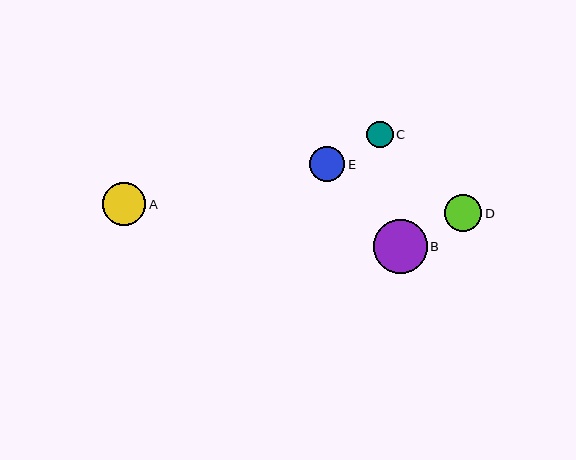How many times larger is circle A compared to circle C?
Circle A is approximately 1.6 times the size of circle C.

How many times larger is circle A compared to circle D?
Circle A is approximately 1.1 times the size of circle D.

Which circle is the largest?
Circle B is the largest with a size of approximately 54 pixels.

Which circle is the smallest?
Circle C is the smallest with a size of approximately 26 pixels.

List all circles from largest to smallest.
From largest to smallest: B, A, D, E, C.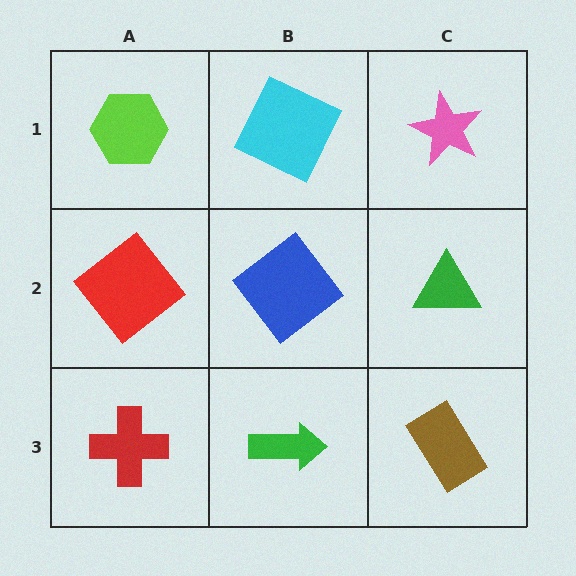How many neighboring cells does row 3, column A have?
2.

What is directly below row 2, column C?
A brown rectangle.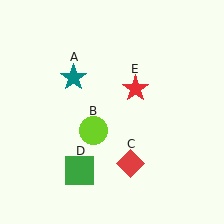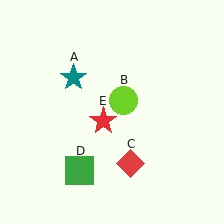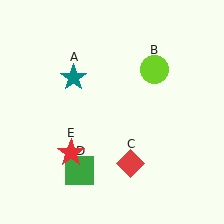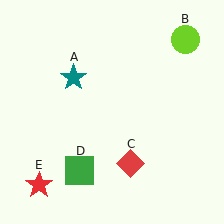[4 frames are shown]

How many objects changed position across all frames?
2 objects changed position: lime circle (object B), red star (object E).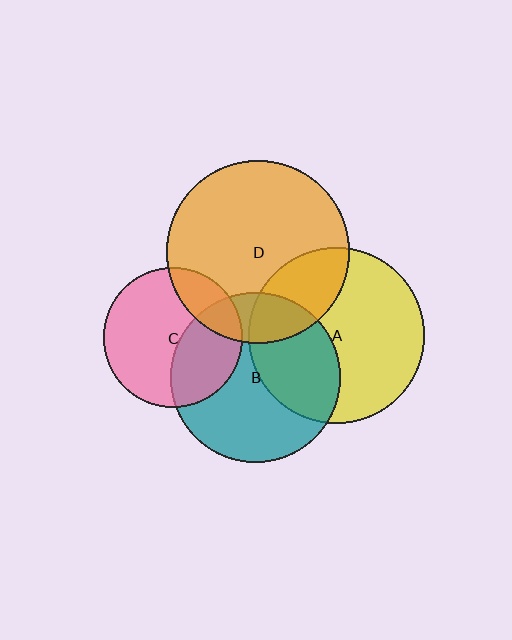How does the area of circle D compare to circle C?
Approximately 1.7 times.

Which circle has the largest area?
Circle D (orange).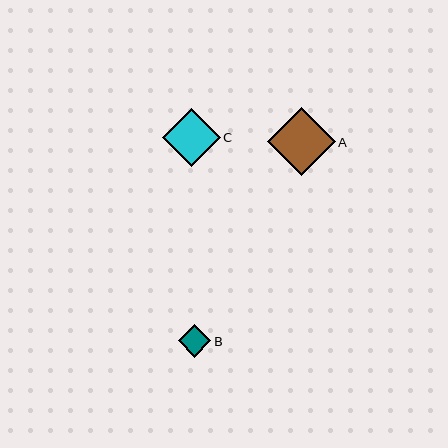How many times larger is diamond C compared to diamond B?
Diamond C is approximately 1.8 times the size of diamond B.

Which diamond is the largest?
Diamond A is the largest with a size of approximately 68 pixels.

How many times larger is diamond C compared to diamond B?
Diamond C is approximately 1.8 times the size of diamond B.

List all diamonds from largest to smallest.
From largest to smallest: A, C, B.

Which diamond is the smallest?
Diamond B is the smallest with a size of approximately 33 pixels.